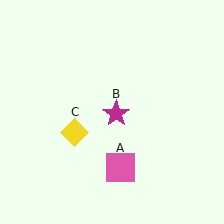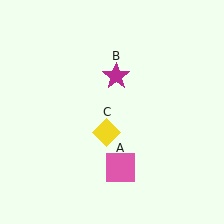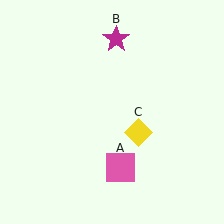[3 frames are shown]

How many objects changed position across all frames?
2 objects changed position: magenta star (object B), yellow diamond (object C).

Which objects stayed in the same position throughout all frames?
Pink square (object A) remained stationary.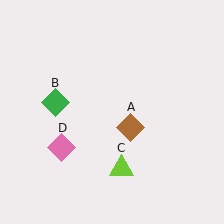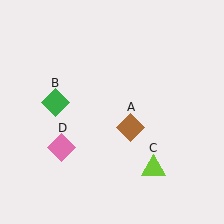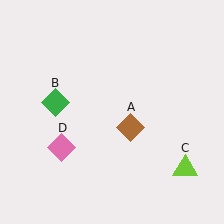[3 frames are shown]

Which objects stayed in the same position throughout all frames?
Brown diamond (object A) and green diamond (object B) and pink diamond (object D) remained stationary.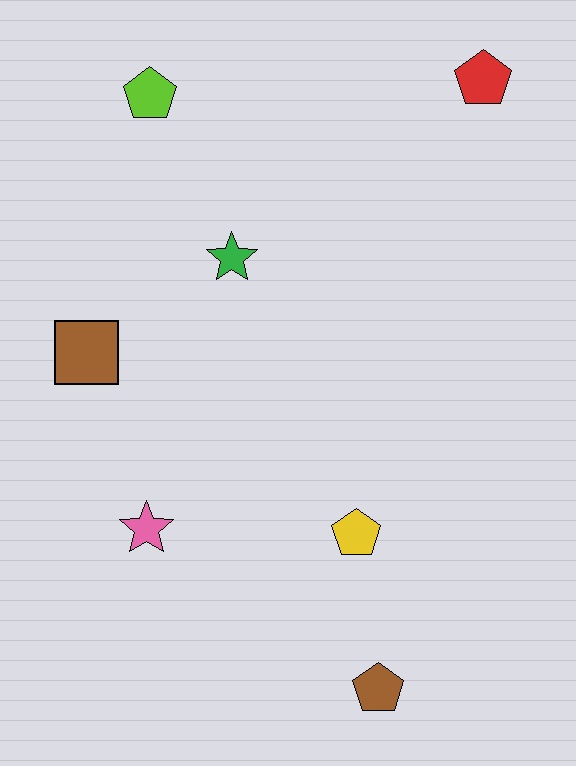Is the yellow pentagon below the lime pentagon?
Yes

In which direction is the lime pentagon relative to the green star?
The lime pentagon is above the green star.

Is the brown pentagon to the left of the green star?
No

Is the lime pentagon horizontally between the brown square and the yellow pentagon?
Yes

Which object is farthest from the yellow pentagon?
The lime pentagon is farthest from the yellow pentagon.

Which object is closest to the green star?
The brown square is closest to the green star.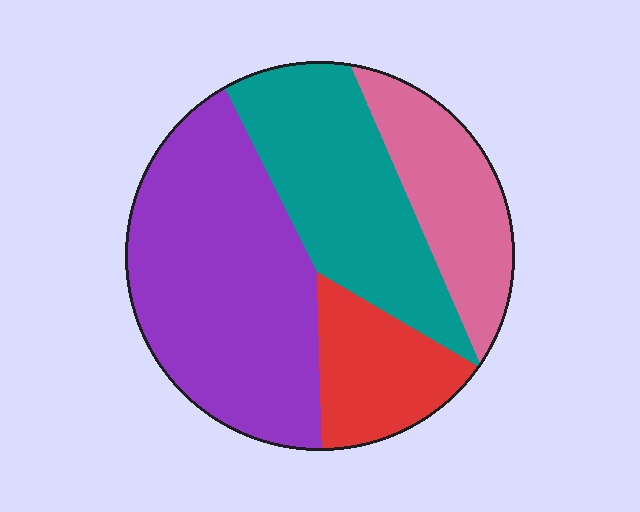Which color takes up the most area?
Purple, at roughly 40%.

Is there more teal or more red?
Teal.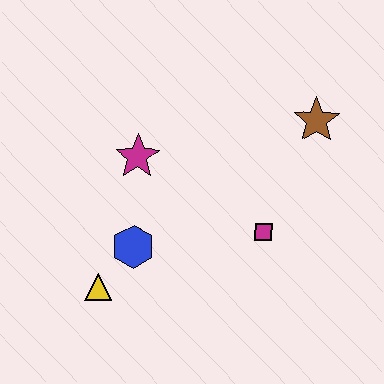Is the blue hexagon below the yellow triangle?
No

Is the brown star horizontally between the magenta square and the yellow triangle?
No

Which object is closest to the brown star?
The magenta square is closest to the brown star.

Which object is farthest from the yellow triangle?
The brown star is farthest from the yellow triangle.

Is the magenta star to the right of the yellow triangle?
Yes